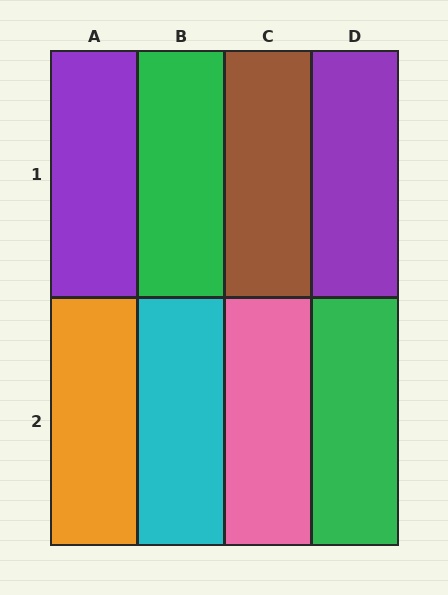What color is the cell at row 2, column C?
Pink.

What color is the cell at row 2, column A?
Orange.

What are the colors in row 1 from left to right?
Purple, green, brown, purple.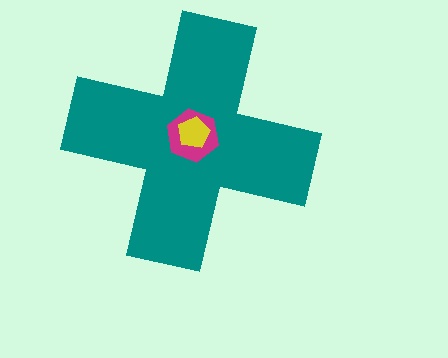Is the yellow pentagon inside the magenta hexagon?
Yes.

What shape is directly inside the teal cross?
The magenta hexagon.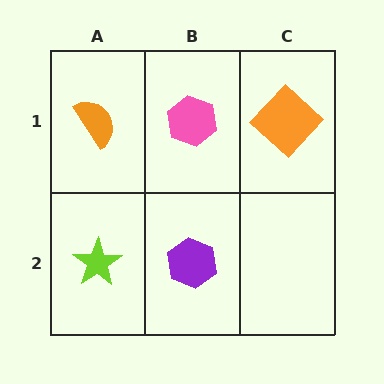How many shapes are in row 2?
2 shapes.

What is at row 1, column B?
A pink hexagon.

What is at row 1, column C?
An orange diamond.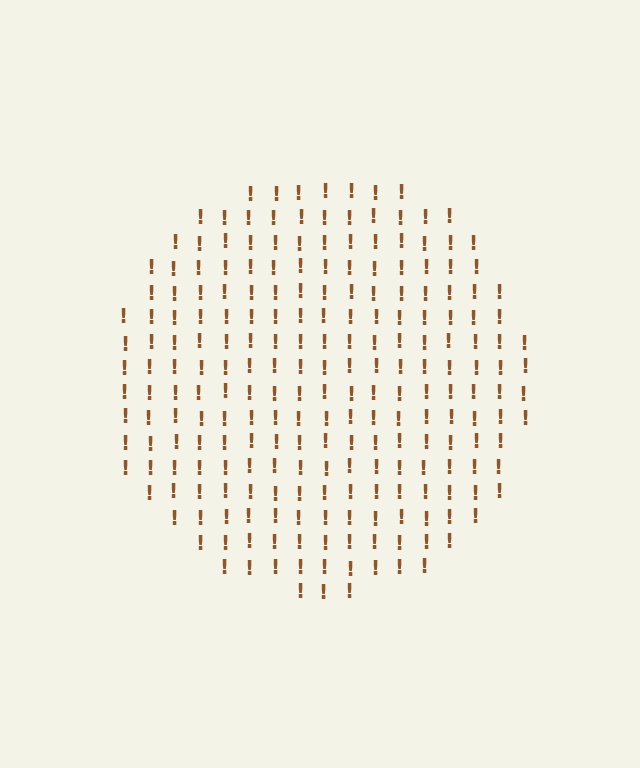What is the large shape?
The large shape is a circle.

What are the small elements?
The small elements are exclamation marks.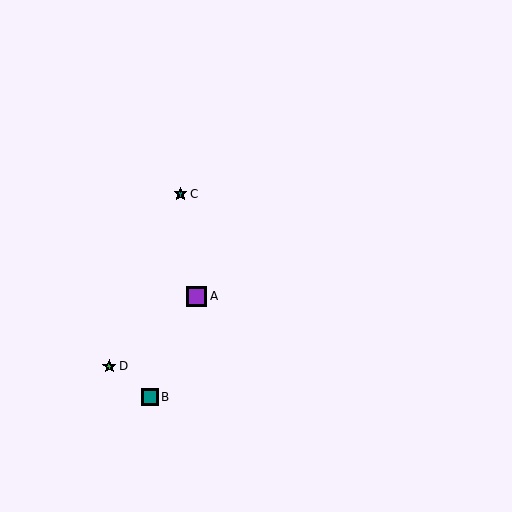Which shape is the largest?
The purple square (labeled A) is the largest.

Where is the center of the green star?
The center of the green star is at (109, 366).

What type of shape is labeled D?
Shape D is a green star.